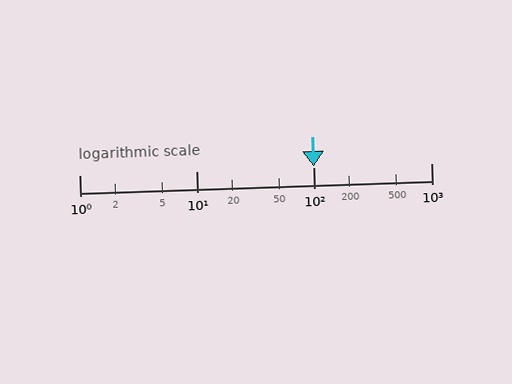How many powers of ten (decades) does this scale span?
The scale spans 3 decades, from 1 to 1000.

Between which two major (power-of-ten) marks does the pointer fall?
The pointer is between 10 and 100.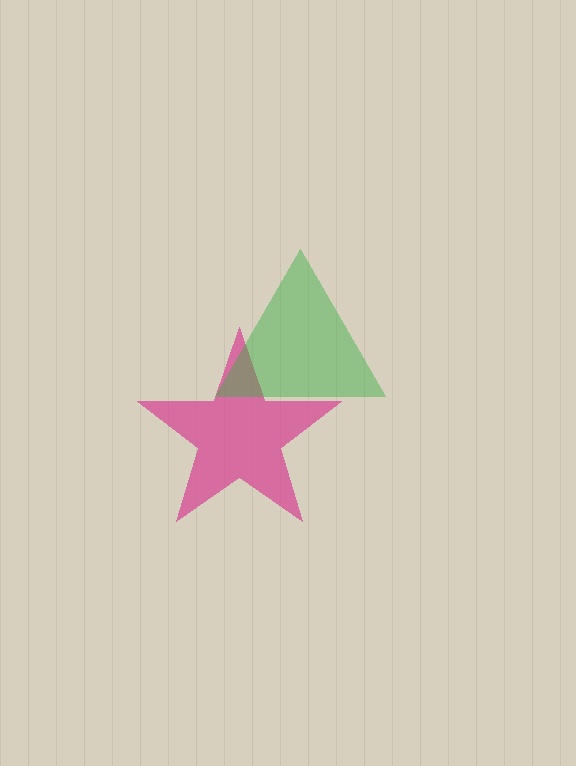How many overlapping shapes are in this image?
There are 2 overlapping shapes in the image.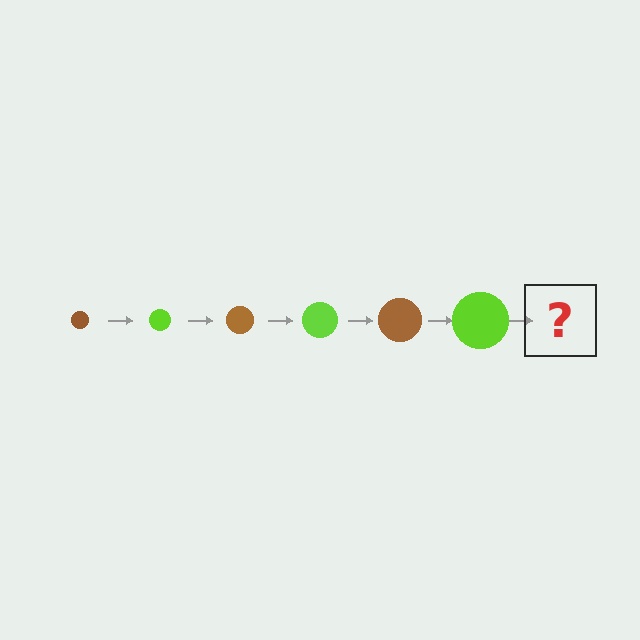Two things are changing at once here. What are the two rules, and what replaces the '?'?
The two rules are that the circle grows larger each step and the color cycles through brown and lime. The '?' should be a brown circle, larger than the previous one.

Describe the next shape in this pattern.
It should be a brown circle, larger than the previous one.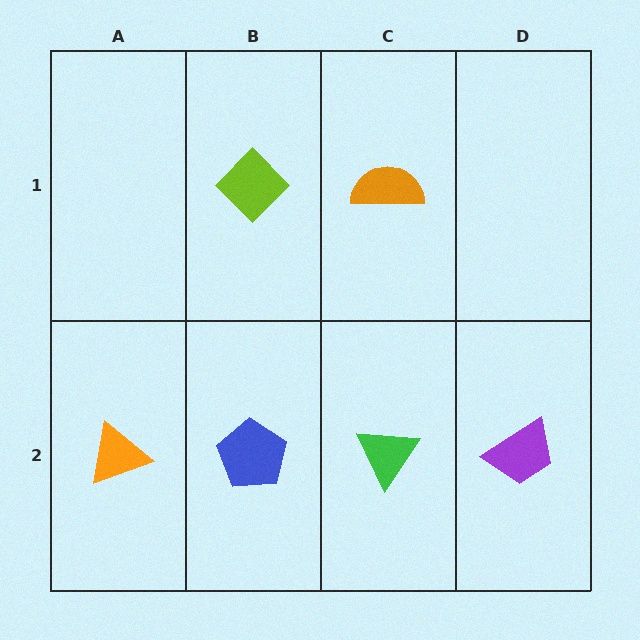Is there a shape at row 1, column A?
No, that cell is empty.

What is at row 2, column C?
A green triangle.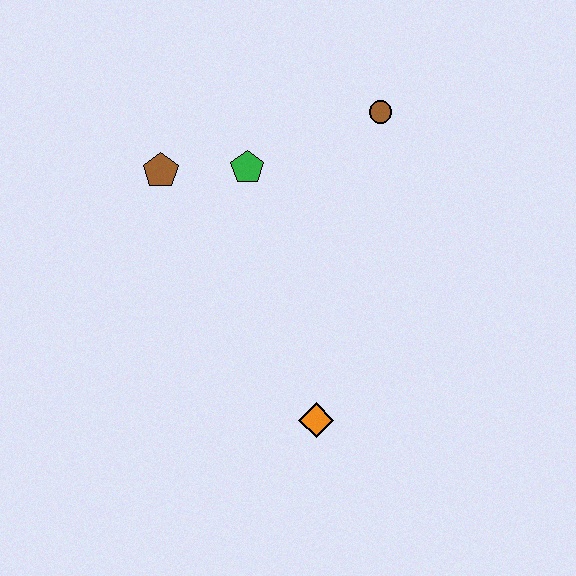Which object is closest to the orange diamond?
The green pentagon is closest to the orange diamond.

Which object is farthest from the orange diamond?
The brown circle is farthest from the orange diamond.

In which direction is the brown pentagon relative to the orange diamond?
The brown pentagon is above the orange diamond.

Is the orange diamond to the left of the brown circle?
Yes